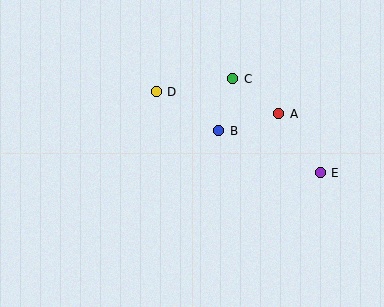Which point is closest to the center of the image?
Point B at (219, 131) is closest to the center.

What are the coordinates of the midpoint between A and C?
The midpoint between A and C is at (256, 96).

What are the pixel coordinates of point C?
Point C is at (233, 79).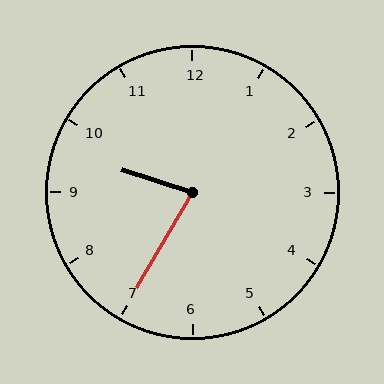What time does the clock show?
9:35.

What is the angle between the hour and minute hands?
Approximately 78 degrees.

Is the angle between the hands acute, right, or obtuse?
It is acute.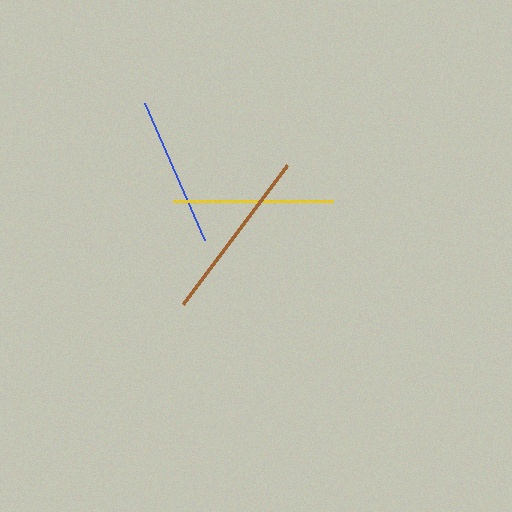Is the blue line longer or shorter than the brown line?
The brown line is longer than the blue line.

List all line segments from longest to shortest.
From longest to shortest: brown, yellow, blue.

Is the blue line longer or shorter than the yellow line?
The yellow line is longer than the blue line.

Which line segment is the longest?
The brown line is the longest at approximately 173 pixels.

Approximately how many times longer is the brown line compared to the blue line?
The brown line is approximately 1.2 times the length of the blue line.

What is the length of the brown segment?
The brown segment is approximately 173 pixels long.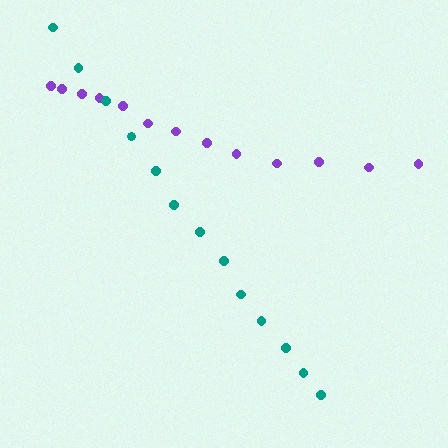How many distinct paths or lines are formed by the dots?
There are 2 distinct paths.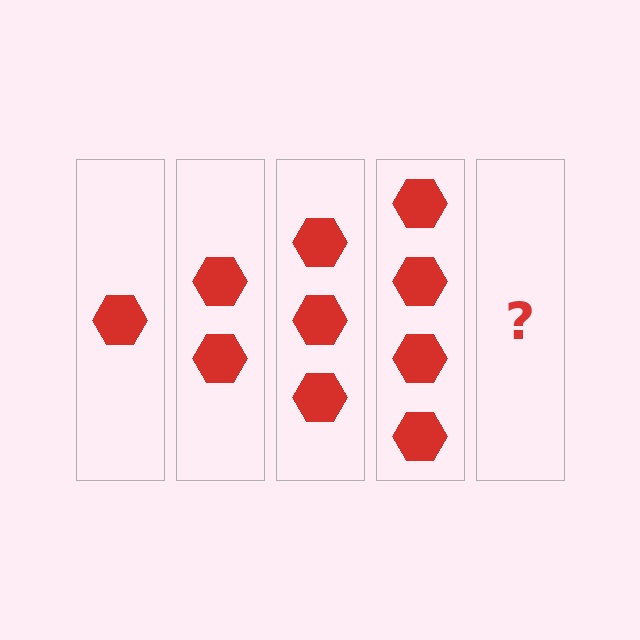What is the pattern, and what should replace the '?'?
The pattern is that each step adds one more hexagon. The '?' should be 5 hexagons.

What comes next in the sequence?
The next element should be 5 hexagons.